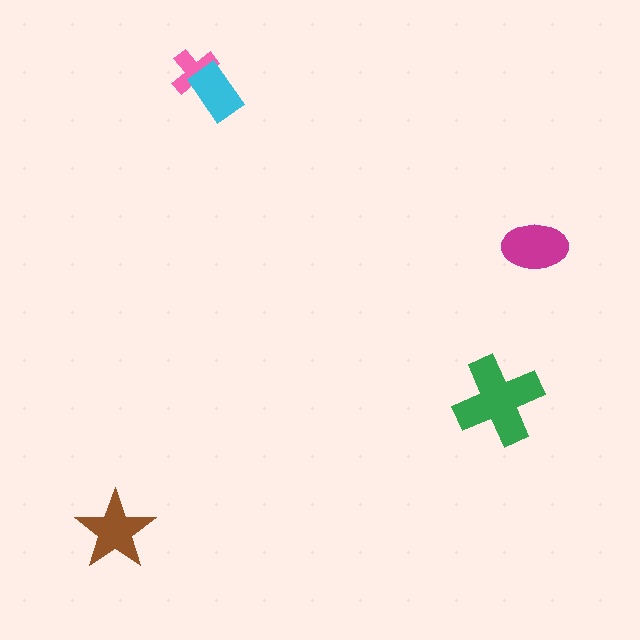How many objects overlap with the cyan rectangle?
1 object overlaps with the cyan rectangle.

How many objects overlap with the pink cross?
1 object overlaps with the pink cross.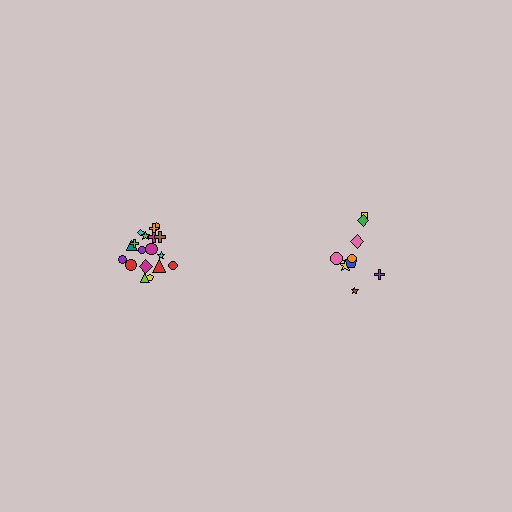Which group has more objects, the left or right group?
The left group.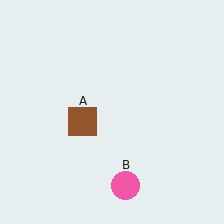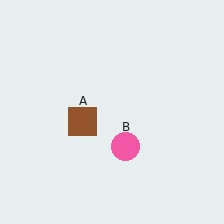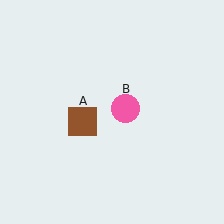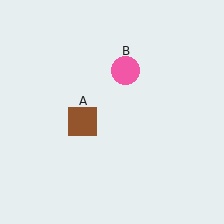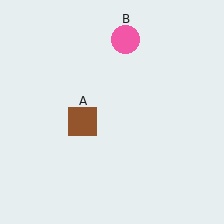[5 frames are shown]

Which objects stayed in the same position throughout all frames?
Brown square (object A) remained stationary.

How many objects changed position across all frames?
1 object changed position: pink circle (object B).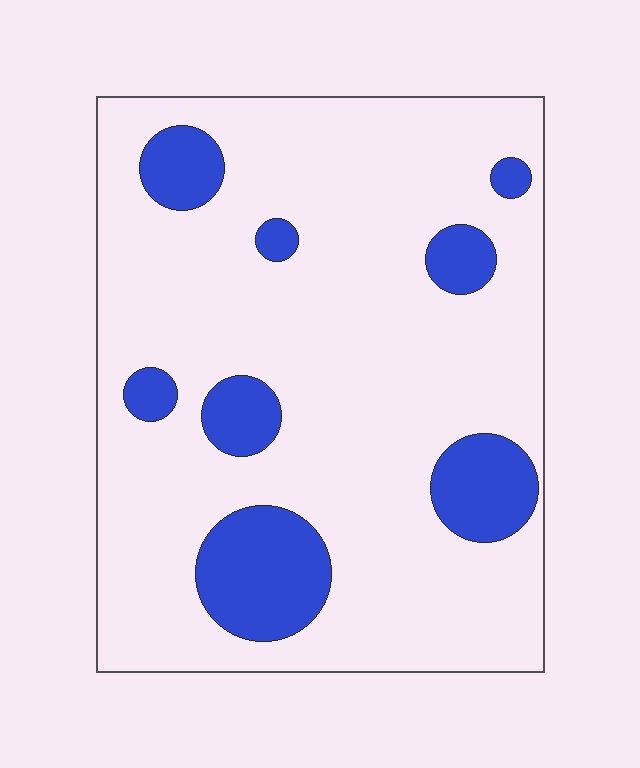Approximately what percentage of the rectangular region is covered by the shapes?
Approximately 15%.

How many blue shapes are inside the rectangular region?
8.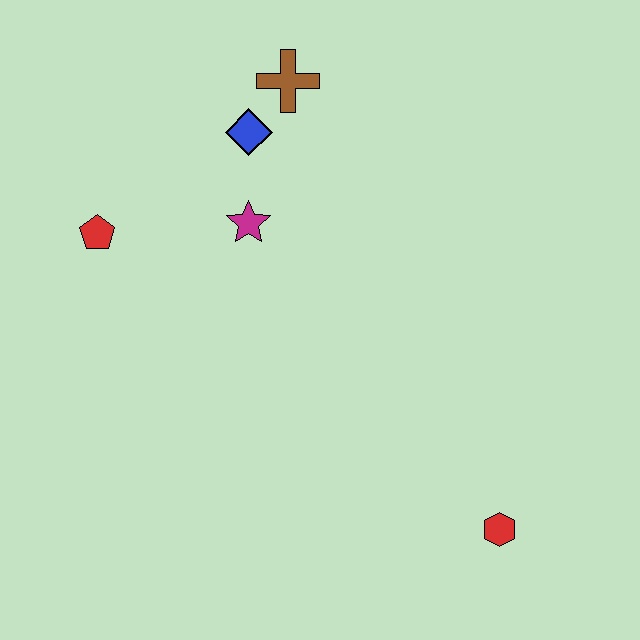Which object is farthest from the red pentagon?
The red hexagon is farthest from the red pentagon.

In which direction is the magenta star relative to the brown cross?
The magenta star is below the brown cross.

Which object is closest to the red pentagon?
The magenta star is closest to the red pentagon.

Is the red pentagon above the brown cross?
No